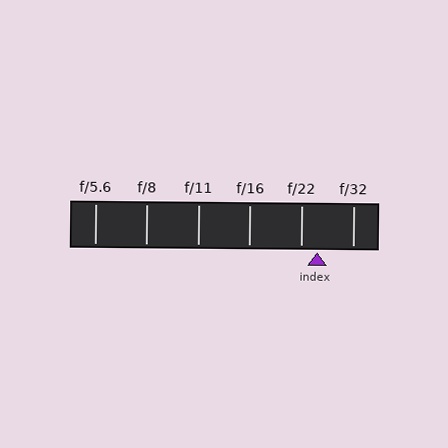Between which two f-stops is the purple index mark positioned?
The index mark is between f/22 and f/32.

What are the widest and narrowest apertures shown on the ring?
The widest aperture shown is f/5.6 and the narrowest is f/32.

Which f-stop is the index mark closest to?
The index mark is closest to f/22.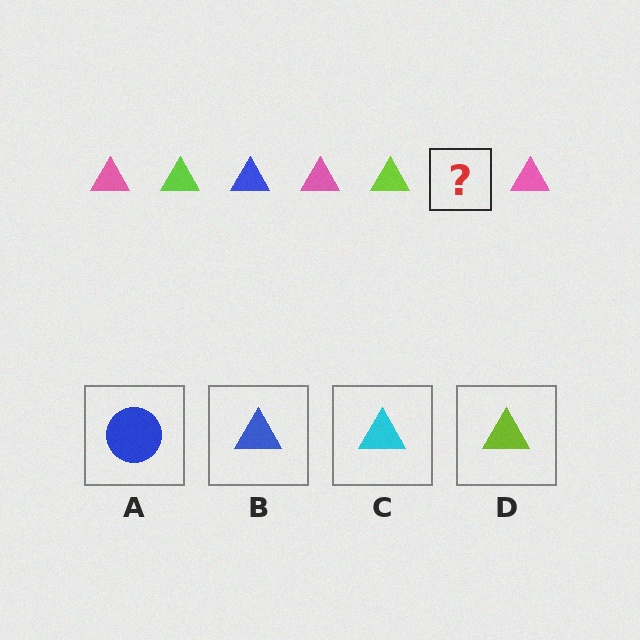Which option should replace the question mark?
Option B.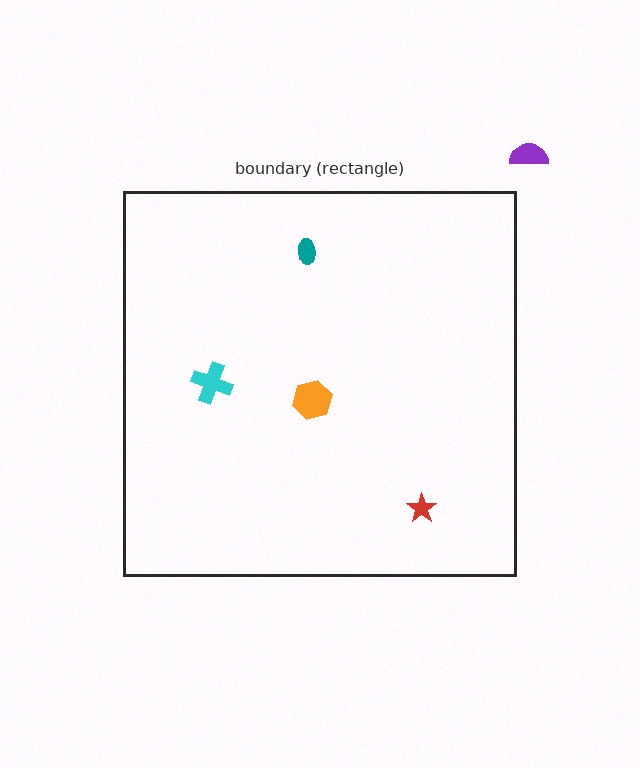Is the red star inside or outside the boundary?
Inside.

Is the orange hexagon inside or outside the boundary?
Inside.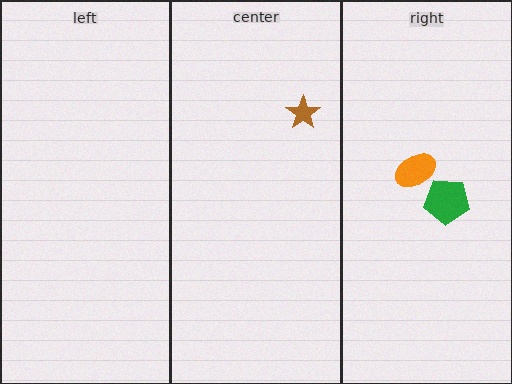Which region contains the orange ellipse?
The right region.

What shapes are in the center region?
The brown star.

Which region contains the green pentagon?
The right region.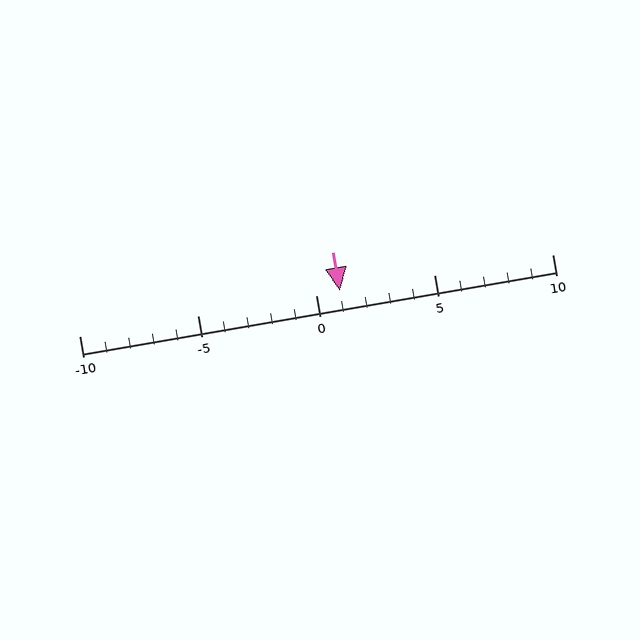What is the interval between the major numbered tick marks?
The major tick marks are spaced 5 units apart.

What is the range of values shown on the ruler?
The ruler shows values from -10 to 10.